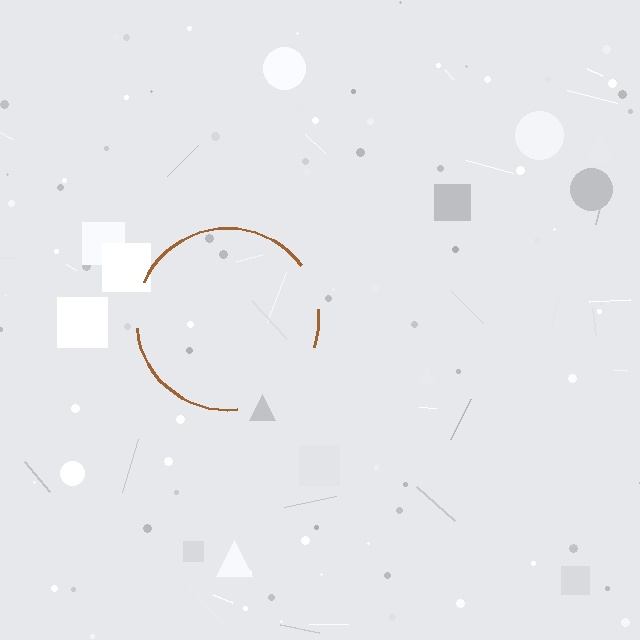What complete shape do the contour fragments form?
The contour fragments form a circle.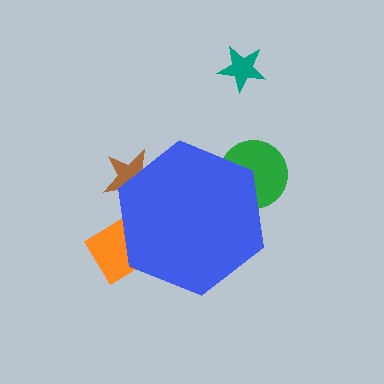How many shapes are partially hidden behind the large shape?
3 shapes are partially hidden.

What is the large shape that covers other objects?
A blue hexagon.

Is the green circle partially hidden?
Yes, the green circle is partially hidden behind the blue hexagon.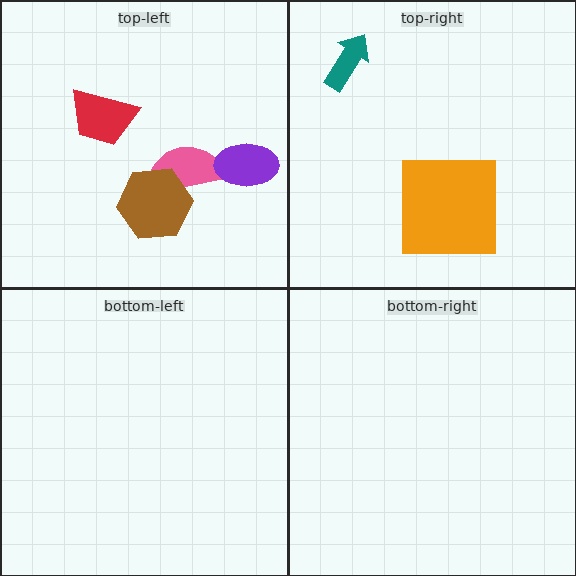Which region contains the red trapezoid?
The top-left region.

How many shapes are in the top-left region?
4.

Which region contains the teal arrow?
The top-right region.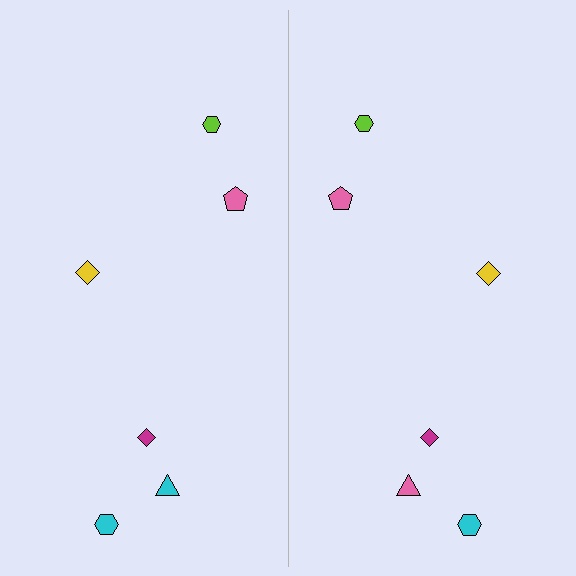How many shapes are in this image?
There are 12 shapes in this image.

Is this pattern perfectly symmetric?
No, the pattern is not perfectly symmetric. The pink triangle on the right side breaks the symmetry — its mirror counterpart is cyan.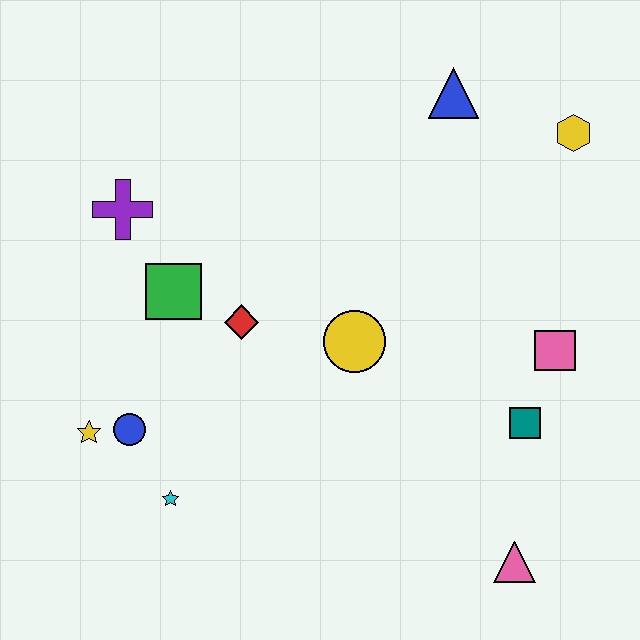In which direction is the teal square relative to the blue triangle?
The teal square is below the blue triangle.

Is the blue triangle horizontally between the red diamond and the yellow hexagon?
Yes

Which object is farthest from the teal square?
The purple cross is farthest from the teal square.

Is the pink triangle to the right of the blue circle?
Yes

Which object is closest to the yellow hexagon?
The blue triangle is closest to the yellow hexagon.